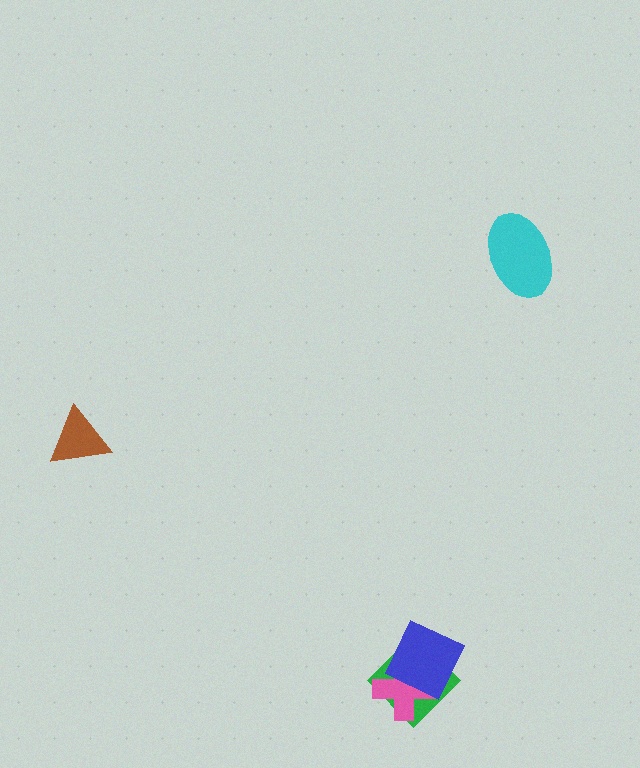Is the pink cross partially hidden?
Yes, it is partially covered by another shape.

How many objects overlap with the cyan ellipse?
0 objects overlap with the cyan ellipse.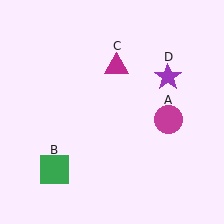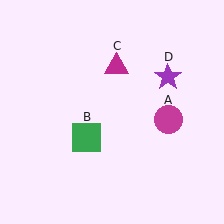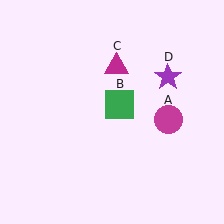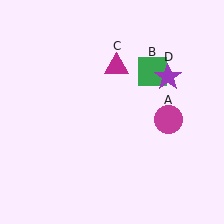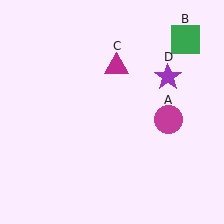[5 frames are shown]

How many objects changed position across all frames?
1 object changed position: green square (object B).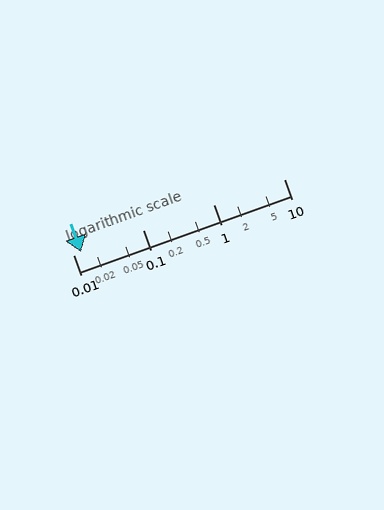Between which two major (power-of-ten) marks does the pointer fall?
The pointer is between 0.01 and 0.1.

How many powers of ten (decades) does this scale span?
The scale spans 3 decades, from 0.01 to 10.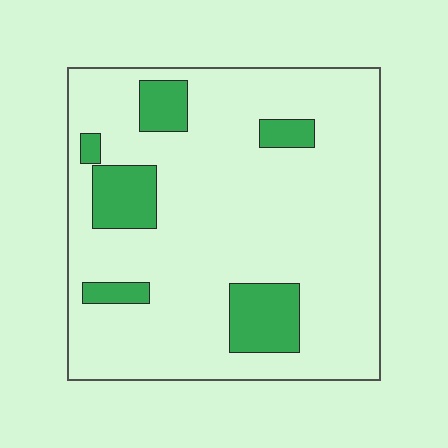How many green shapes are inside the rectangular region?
6.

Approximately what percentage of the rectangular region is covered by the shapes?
Approximately 15%.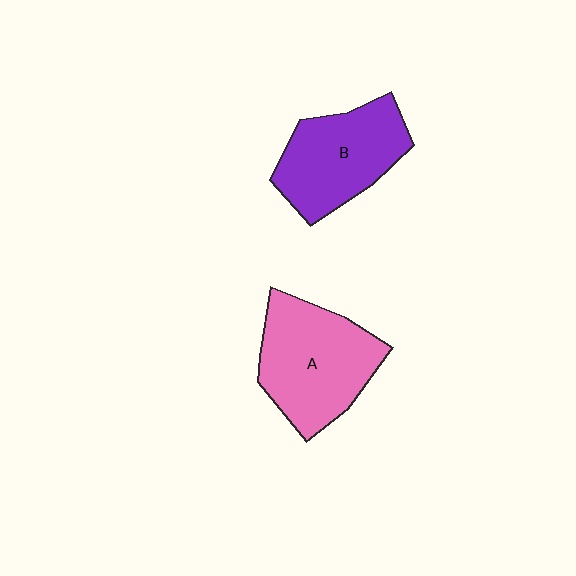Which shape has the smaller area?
Shape B (purple).